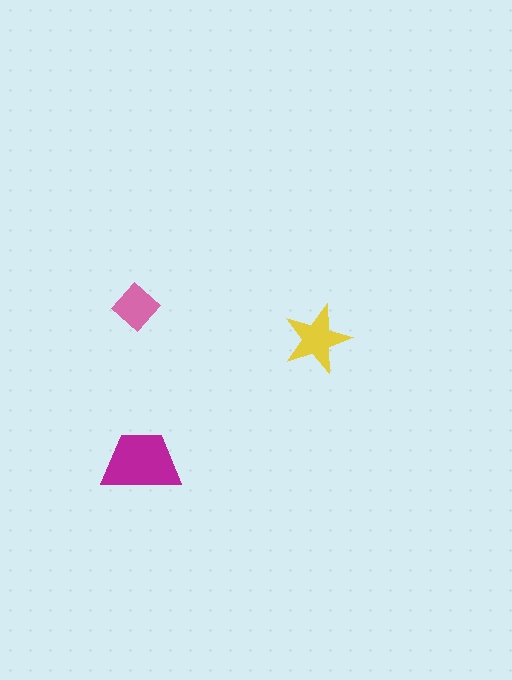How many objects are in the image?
There are 3 objects in the image.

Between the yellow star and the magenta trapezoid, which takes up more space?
The magenta trapezoid.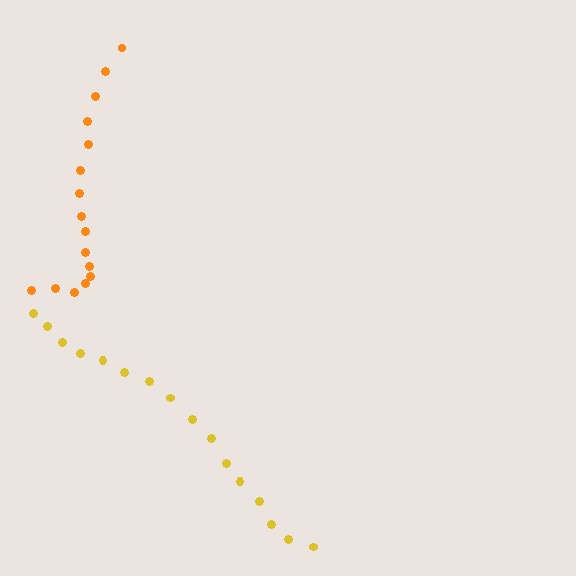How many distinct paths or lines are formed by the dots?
There are 2 distinct paths.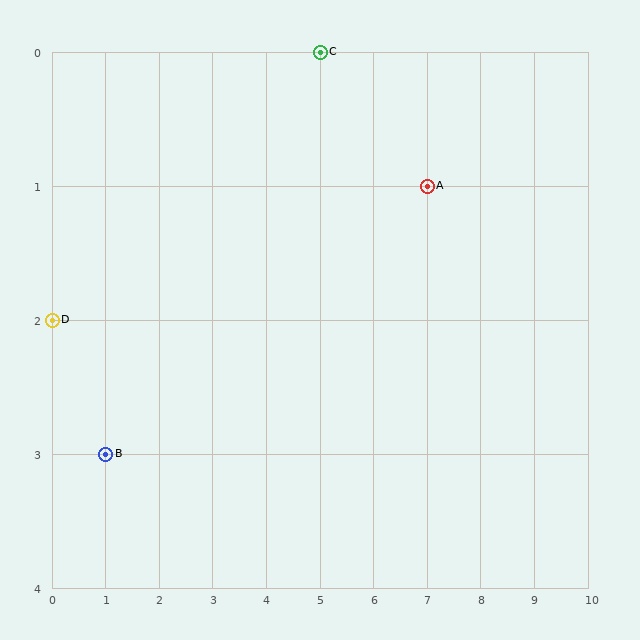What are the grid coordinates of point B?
Point B is at grid coordinates (1, 3).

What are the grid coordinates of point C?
Point C is at grid coordinates (5, 0).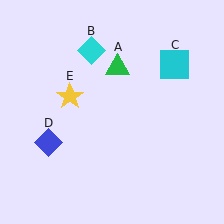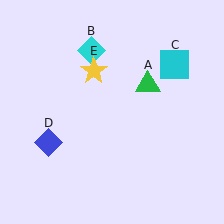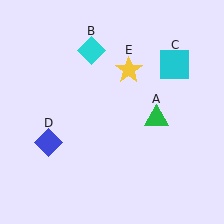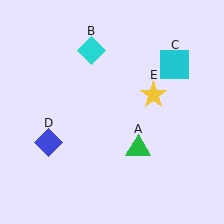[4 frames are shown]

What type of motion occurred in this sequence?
The green triangle (object A), yellow star (object E) rotated clockwise around the center of the scene.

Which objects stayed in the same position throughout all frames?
Cyan diamond (object B) and cyan square (object C) and blue diamond (object D) remained stationary.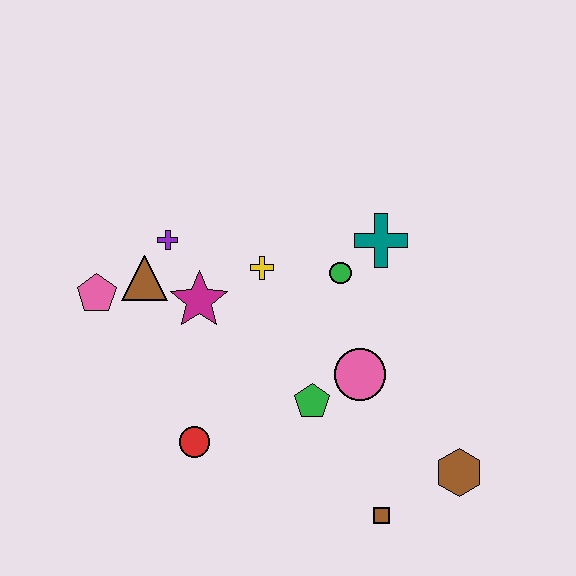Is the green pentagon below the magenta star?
Yes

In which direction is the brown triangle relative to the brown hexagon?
The brown triangle is to the left of the brown hexagon.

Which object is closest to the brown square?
The brown hexagon is closest to the brown square.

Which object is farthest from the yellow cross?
The brown hexagon is farthest from the yellow cross.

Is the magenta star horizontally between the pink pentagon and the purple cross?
No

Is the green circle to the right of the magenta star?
Yes